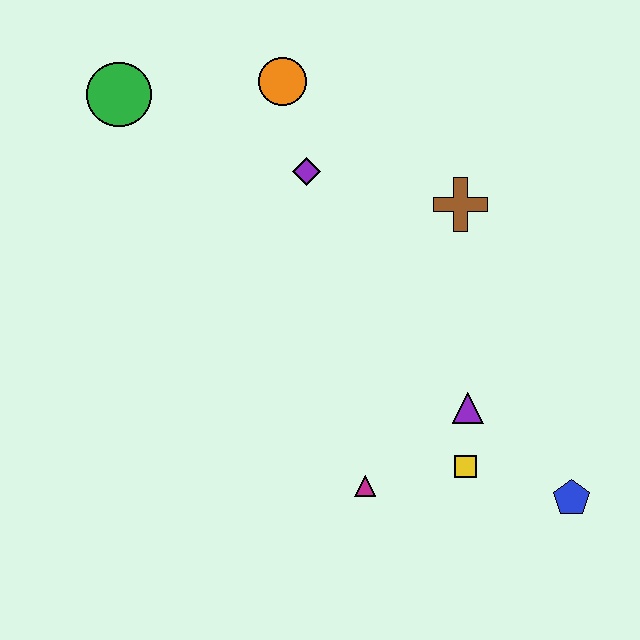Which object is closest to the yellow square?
The purple triangle is closest to the yellow square.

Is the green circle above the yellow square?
Yes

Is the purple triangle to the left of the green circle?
No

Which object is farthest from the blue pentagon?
The green circle is farthest from the blue pentagon.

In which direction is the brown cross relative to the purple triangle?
The brown cross is above the purple triangle.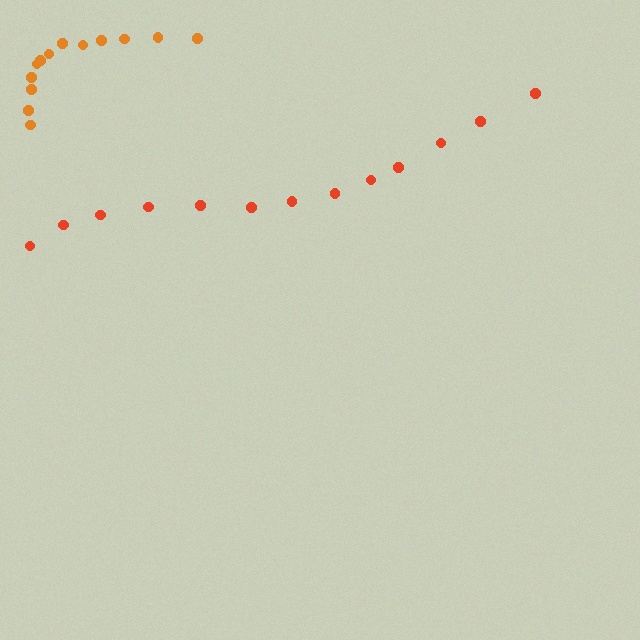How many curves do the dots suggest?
There are 2 distinct paths.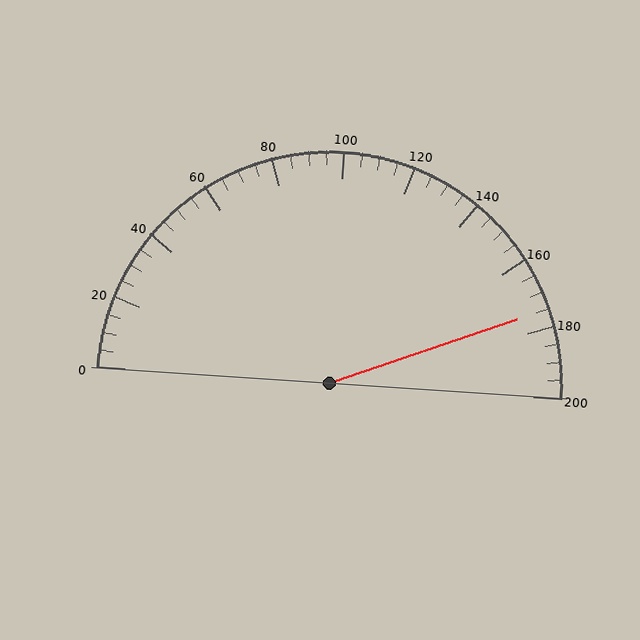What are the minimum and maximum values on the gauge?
The gauge ranges from 0 to 200.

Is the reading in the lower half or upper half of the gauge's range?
The reading is in the upper half of the range (0 to 200).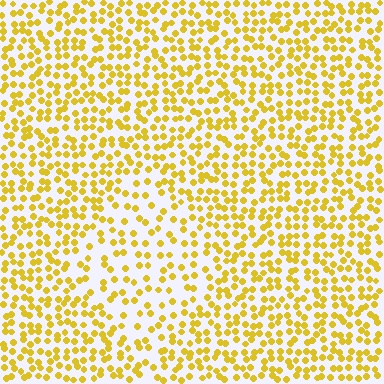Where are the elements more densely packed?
The elements are more densely packed outside the diamond boundary.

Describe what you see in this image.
The image contains small yellow elements arranged at two different densities. A diamond-shaped region is visible where the elements are less densely packed than the surrounding area.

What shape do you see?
I see a diamond.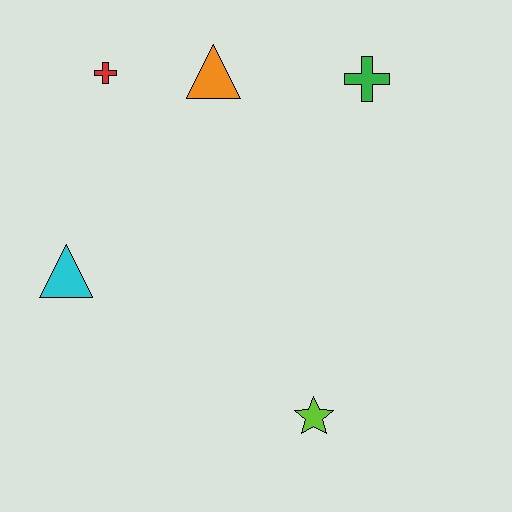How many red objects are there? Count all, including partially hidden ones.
There is 1 red object.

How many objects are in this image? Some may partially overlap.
There are 5 objects.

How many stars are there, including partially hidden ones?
There is 1 star.